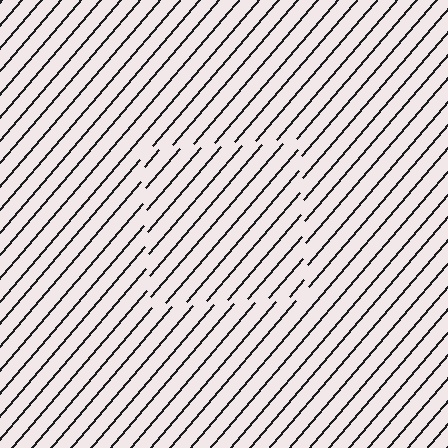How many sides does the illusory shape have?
4 sides — the line-ends trace a square.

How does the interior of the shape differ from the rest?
The interior of the shape contains the same grating, shifted by half a period — the contour is defined by the phase discontinuity where line-ends from the inner and outer gratings abut.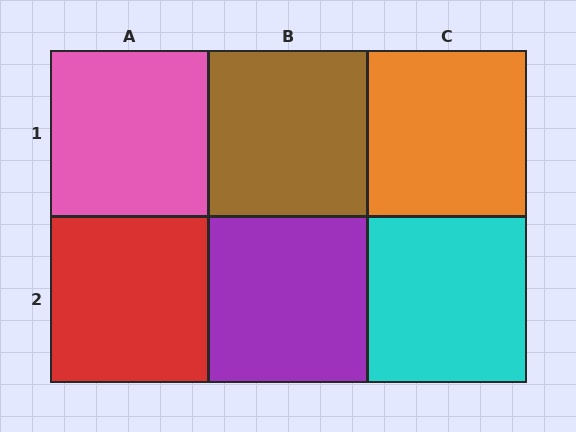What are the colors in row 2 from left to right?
Red, purple, cyan.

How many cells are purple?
1 cell is purple.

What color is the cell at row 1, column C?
Orange.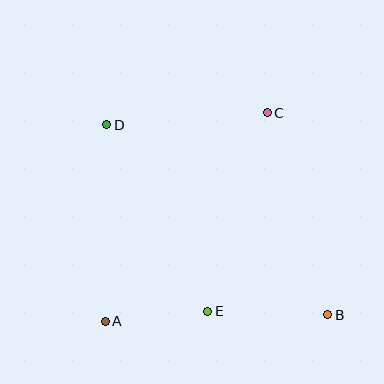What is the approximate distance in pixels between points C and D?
The distance between C and D is approximately 161 pixels.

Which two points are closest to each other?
Points A and E are closest to each other.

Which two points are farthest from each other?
Points B and D are farthest from each other.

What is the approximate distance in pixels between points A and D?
The distance between A and D is approximately 197 pixels.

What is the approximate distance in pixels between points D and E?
The distance between D and E is approximately 213 pixels.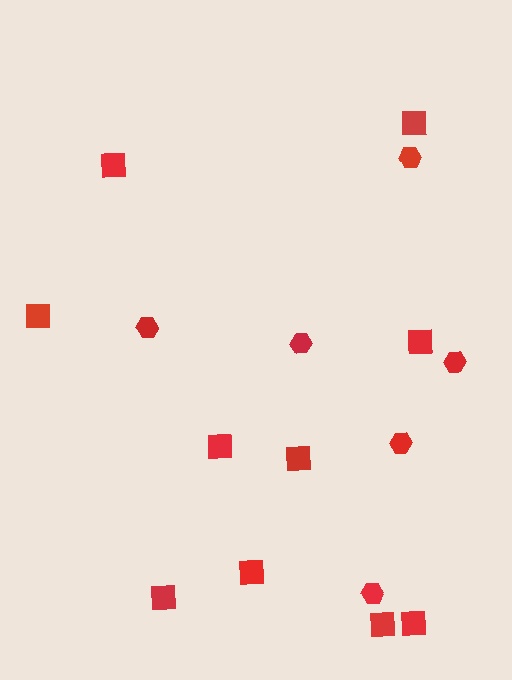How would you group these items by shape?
There are 2 groups: one group of squares (10) and one group of hexagons (6).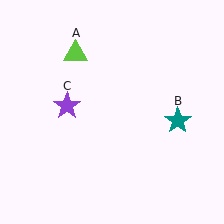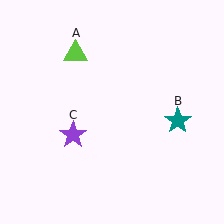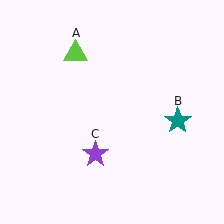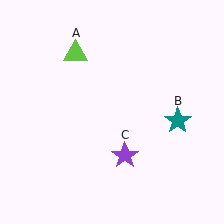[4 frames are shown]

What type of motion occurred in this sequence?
The purple star (object C) rotated counterclockwise around the center of the scene.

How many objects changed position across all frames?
1 object changed position: purple star (object C).